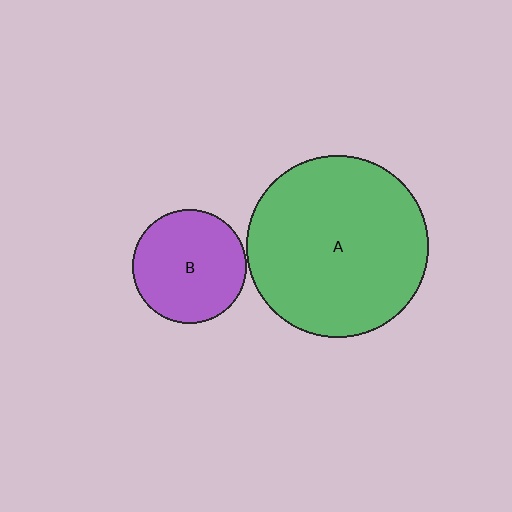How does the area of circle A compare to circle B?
Approximately 2.5 times.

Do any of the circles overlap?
No, none of the circles overlap.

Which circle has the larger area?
Circle A (green).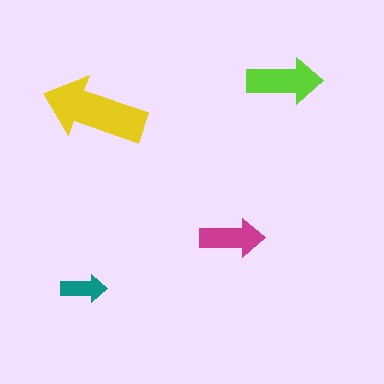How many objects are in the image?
There are 4 objects in the image.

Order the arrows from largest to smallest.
the yellow one, the lime one, the magenta one, the teal one.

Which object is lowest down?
The teal arrow is bottommost.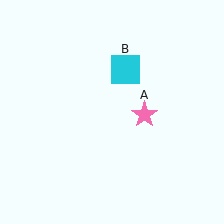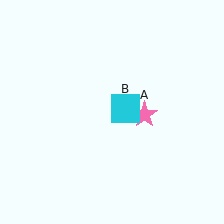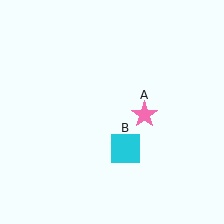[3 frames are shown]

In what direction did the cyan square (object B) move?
The cyan square (object B) moved down.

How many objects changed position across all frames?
1 object changed position: cyan square (object B).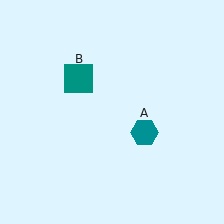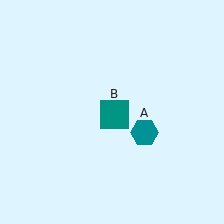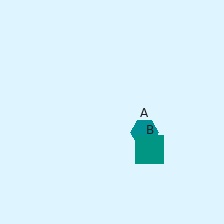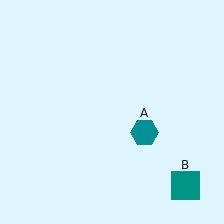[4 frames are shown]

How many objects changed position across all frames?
1 object changed position: teal square (object B).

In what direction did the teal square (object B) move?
The teal square (object B) moved down and to the right.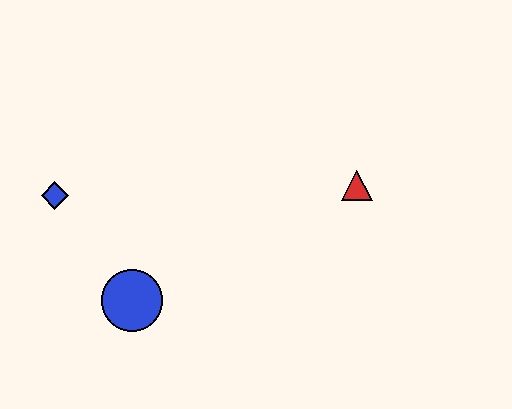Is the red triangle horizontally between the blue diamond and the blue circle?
No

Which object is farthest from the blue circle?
The red triangle is farthest from the blue circle.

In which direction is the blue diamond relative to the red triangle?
The blue diamond is to the left of the red triangle.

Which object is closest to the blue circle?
The blue diamond is closest to the blue circle.